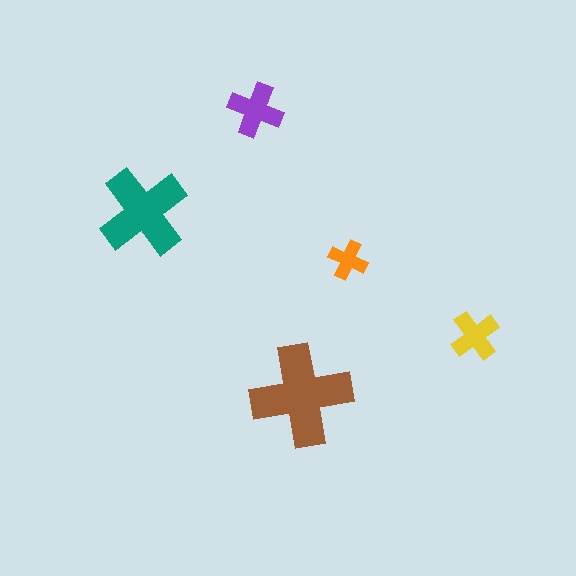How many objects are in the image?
There are 5 objects in the image.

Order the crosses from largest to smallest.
the brown one, the teal one, the purple one, the yellow one, the orange one.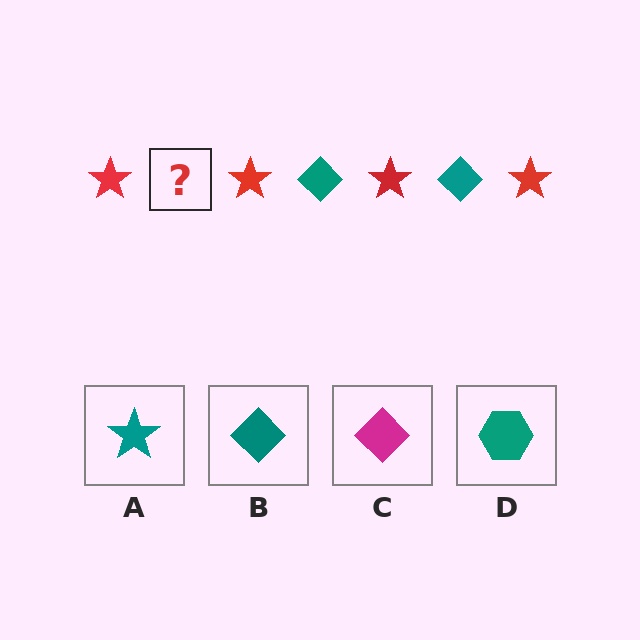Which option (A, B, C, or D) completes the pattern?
B.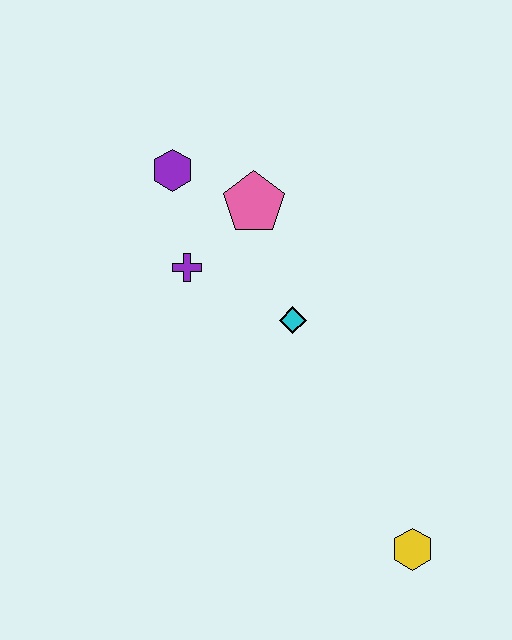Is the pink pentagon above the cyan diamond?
Yes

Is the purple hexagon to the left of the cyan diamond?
Yes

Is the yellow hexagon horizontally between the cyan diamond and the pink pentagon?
No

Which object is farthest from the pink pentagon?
The yellow hexagon is farthest from the pink pentagon.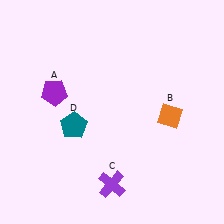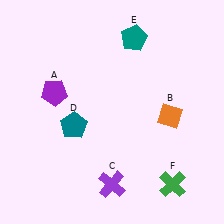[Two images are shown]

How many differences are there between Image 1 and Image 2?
There are 2 differences between the two images.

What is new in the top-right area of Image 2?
A teal pentagon (E) was added in the top-right area of Image 2.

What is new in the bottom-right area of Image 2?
A green cross (F) was added in the bottom-right area of Image 2.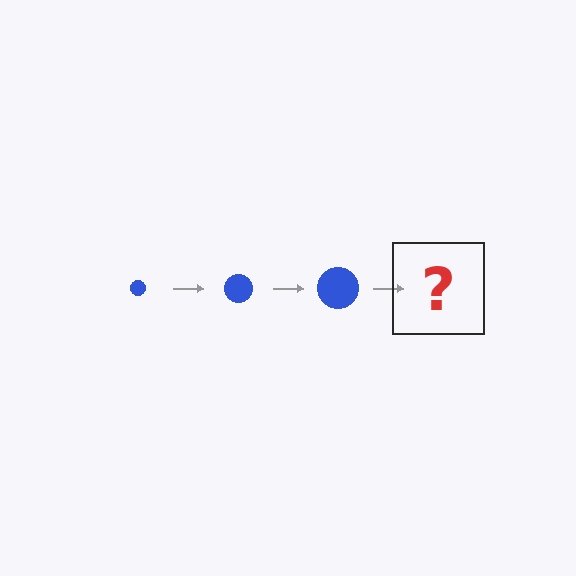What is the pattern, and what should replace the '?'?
The pattern is that the circle gets progressively larger each step. The '?' should be a blue circle, larger than the previous one.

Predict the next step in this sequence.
The next step is a blue circle, larger than the previous one.